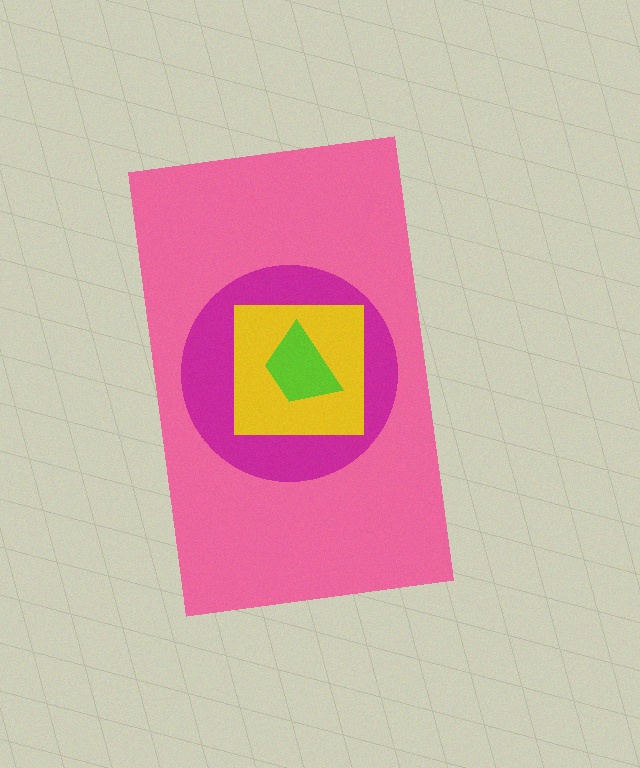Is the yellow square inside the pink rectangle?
Yes.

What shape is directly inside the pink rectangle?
The magenta circle.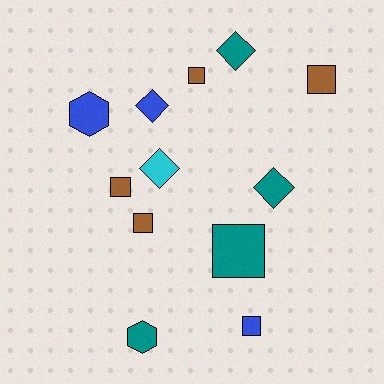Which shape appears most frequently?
Square, with 6 objects.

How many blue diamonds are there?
There is 1 blue diamond.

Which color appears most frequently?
Teal, with 4 objects.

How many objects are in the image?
There are 12 objects.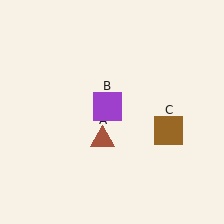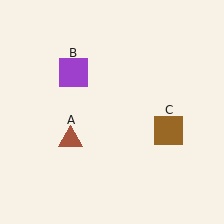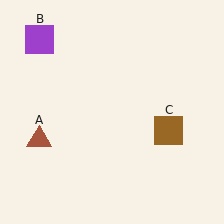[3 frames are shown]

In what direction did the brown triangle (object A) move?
The brown triangle (object A) moved left.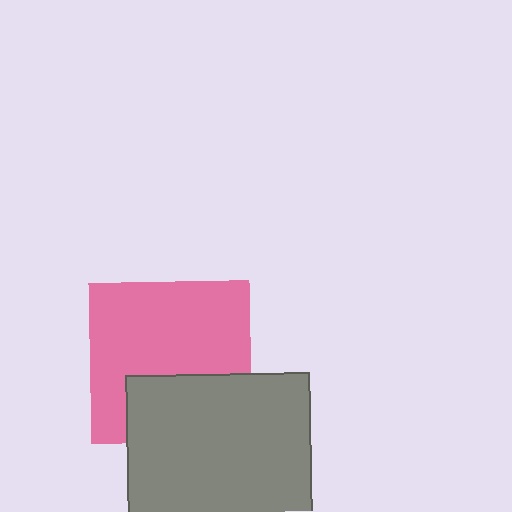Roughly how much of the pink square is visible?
Most of it is visible (roughly 67%).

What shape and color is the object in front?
The object in front is a gray rectangle.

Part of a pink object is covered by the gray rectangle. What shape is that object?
It is a square.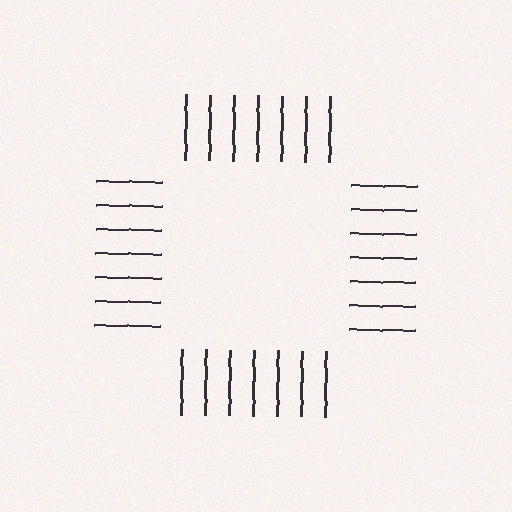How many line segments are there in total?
28 — 7 along each of the 4 edges.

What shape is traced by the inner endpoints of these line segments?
An illusory square — the line segments terminate on its edges but no continuous stroke is drawn.